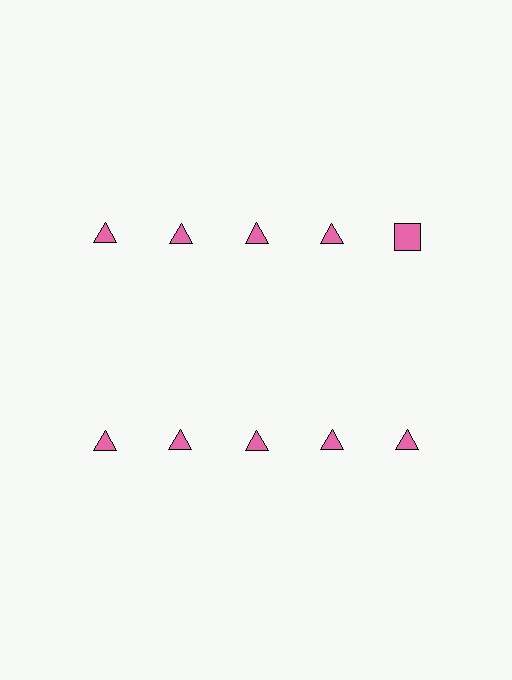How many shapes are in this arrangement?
There are 10 shapes arranged in a grid pattern.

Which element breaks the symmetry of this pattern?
The pink square in the top row, rightmost column breaks the symmetry. All other shapes are pink triangles.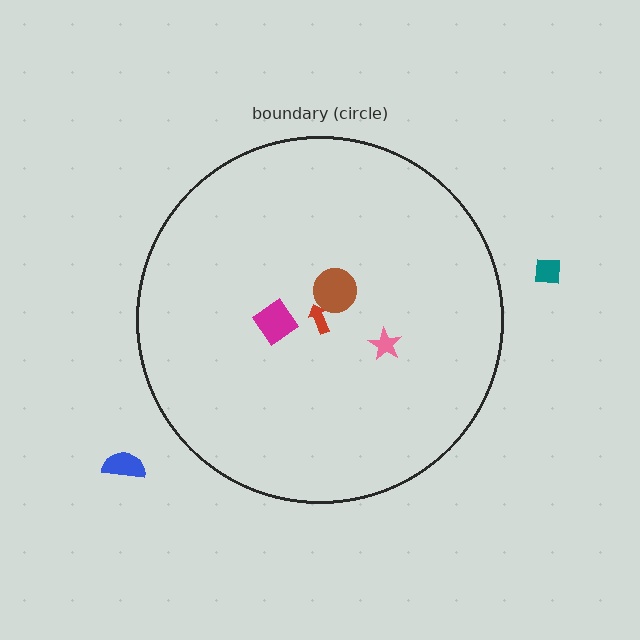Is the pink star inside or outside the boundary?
Inside.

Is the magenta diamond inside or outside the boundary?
Inside.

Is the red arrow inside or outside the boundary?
Inside.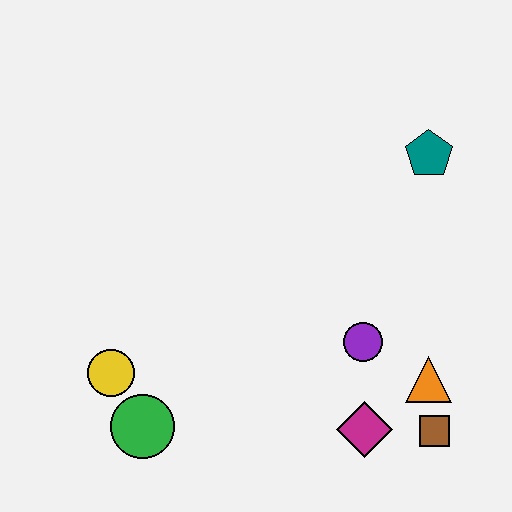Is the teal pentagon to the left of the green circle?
No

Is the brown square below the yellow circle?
Yes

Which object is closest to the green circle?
The yellow circle is closest to the green circle.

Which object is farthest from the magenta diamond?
The teal pentagon is farthest from the magenta diamond.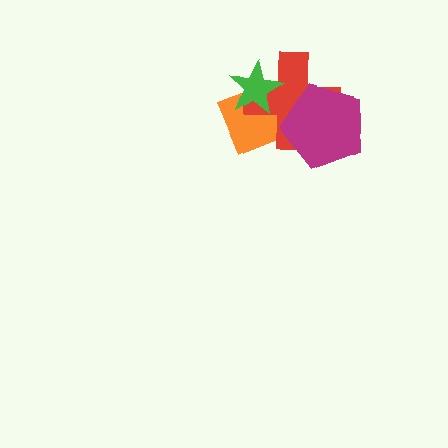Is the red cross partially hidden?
Yes, it is partially covered by another shape.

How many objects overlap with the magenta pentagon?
1 object overlaps with the magenta pentagon.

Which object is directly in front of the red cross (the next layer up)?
The green star is directly in front of the red cross.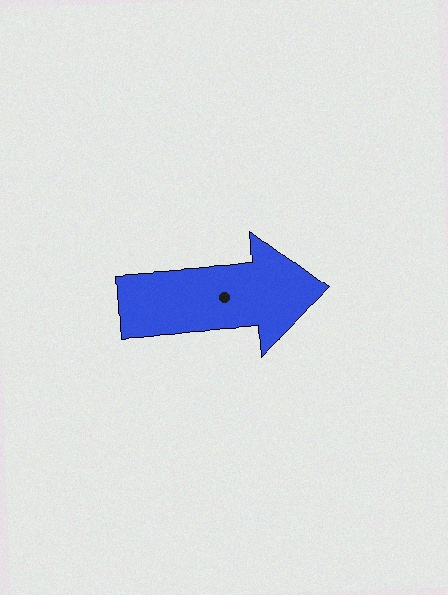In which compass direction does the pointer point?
East.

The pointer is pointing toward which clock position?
Roughly 3 o'clock.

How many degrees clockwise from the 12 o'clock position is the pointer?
Approximately 86 degrees.